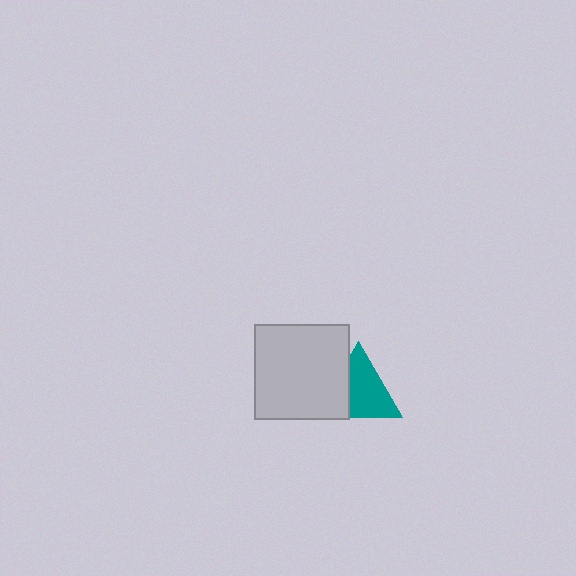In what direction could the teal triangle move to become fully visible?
The teal triangle could move right. That would shift it out from behind the light gray square entirely.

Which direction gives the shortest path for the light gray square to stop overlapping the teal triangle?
Moving left gives the shortest separation.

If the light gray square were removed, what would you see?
You would see the complete teal triangle.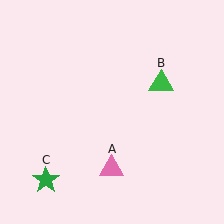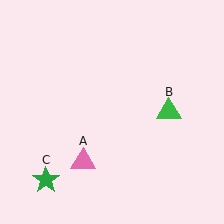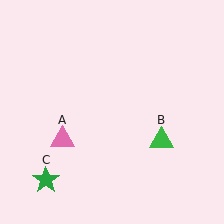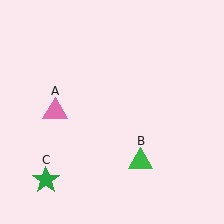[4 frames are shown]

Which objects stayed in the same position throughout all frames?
Green star (object C) remained stationary.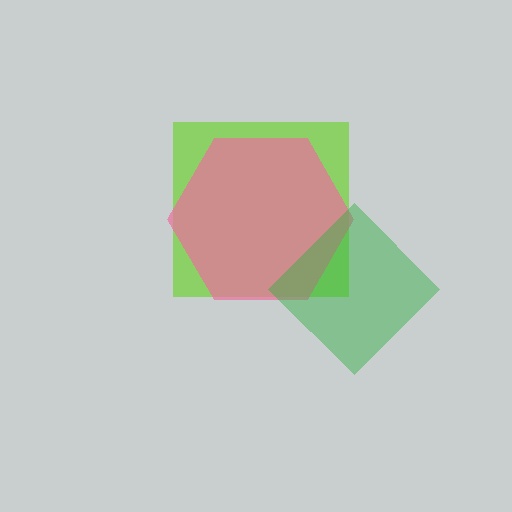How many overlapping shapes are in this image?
There are 3 overlapping shapes in the image.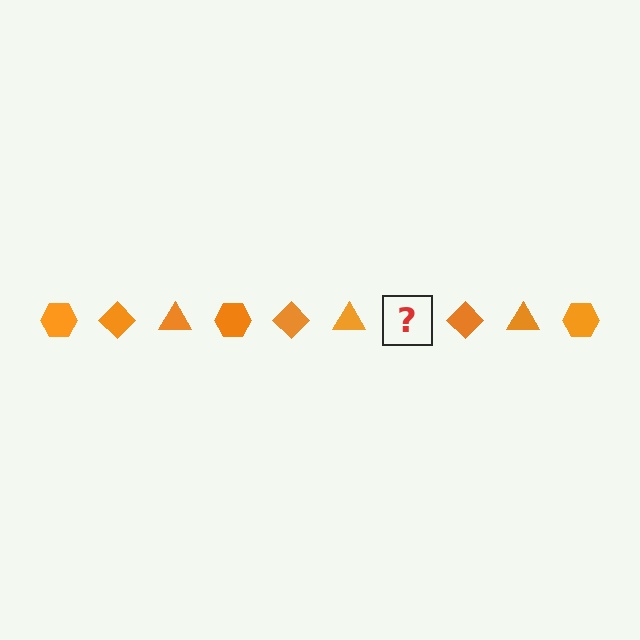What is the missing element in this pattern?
The missing element is an orange hexagon.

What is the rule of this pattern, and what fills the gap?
The rule is that the pattern cycles through hexagon, diamond, triangle shapes in orange. The gap should be filled with an orange hexagon.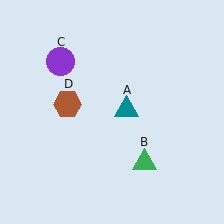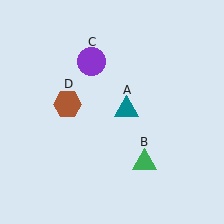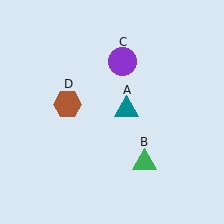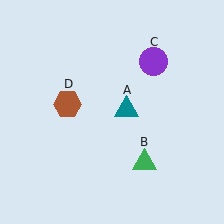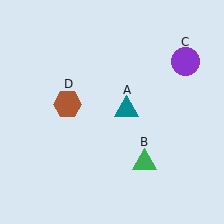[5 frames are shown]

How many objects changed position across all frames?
1 object changed position: purple circle (object C).